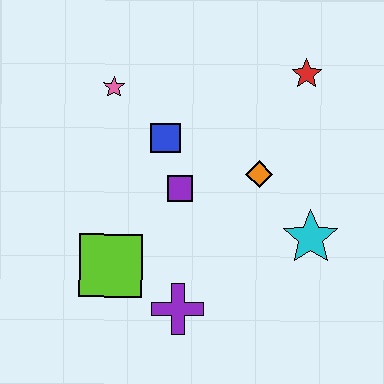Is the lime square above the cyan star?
No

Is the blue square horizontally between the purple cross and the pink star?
Yes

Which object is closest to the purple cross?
The lime square is closest to the purple cross.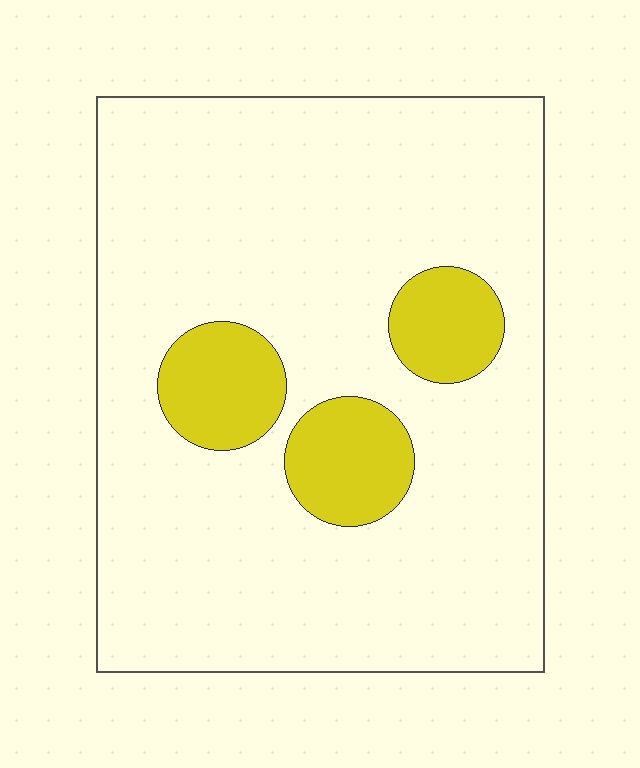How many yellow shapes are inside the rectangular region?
3.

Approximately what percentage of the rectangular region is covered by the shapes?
Approximately 15%.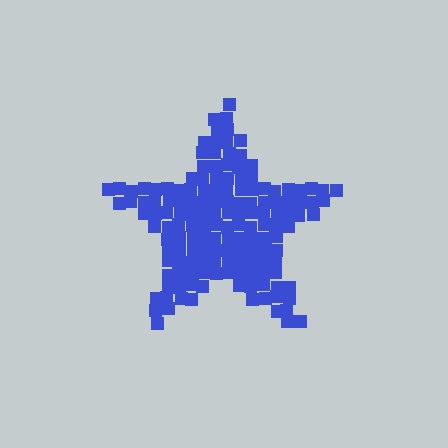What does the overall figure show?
The overall figure shows a star.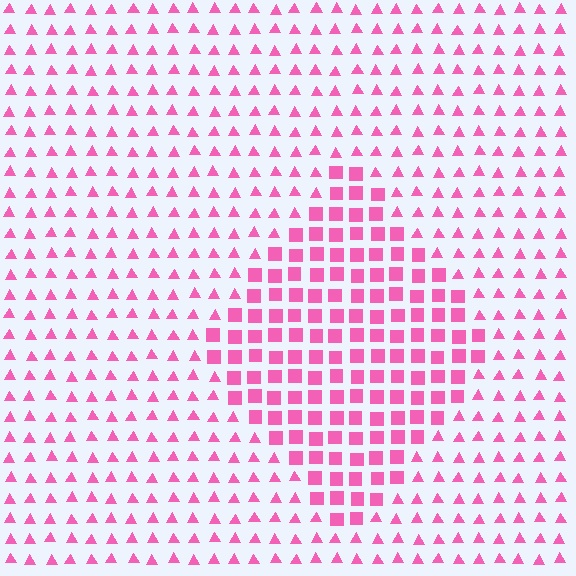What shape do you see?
I see a diamond.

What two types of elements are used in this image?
The image uses squares inside the diamond region and triangles outside it.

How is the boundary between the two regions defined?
The boundary is defined by a change in element shape: squares inside vs. triangles outside. All elements share the same color and spacing.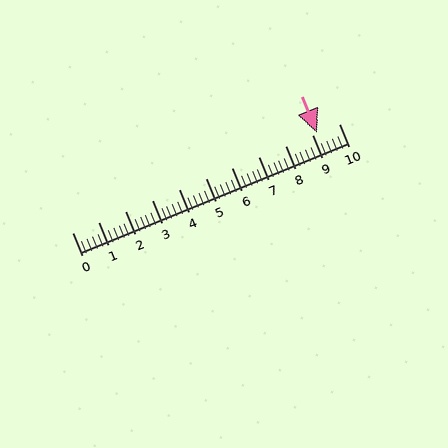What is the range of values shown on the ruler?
The ruler shows values from 0 to 10.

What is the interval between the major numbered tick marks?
The major tick marks are spaced 1 units apart.